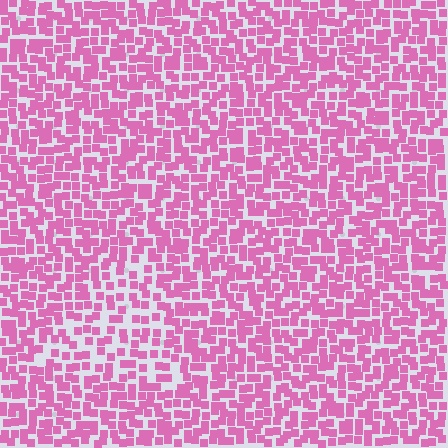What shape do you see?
I see a triangle.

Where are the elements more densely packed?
The elements are more densely packed outside the triangle boundary.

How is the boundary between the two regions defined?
The boundary is defined by a change in element density (approximately 1.6x ratio). All elements are the same color, size, and shape.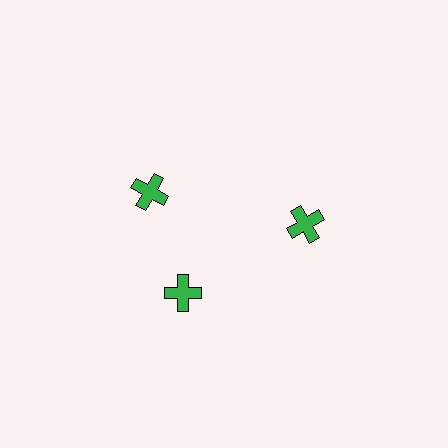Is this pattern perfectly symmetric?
No. The 3 green crosses are arranged in a ring, but one element near the 11 o'clock position is rotated out of alignment along the ring, breaking the 3-fold rotational symmetry.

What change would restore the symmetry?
The symmetry would be restored by rotating it back into even spacing with its neighbors so that all 3 crosses sit at equal angles and equal distance from the center.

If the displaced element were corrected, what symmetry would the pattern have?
It would have 3-fold rotational symmetry — the pattern would map onto itself every 120 degrees.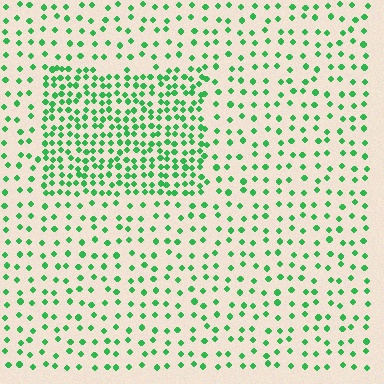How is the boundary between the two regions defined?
The boundary is defined by a change in element density (approximately 2.3x ratio). All elements are the same color, size, and shape.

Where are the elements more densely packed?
The elements are more densely packed inside the rectangle boundary.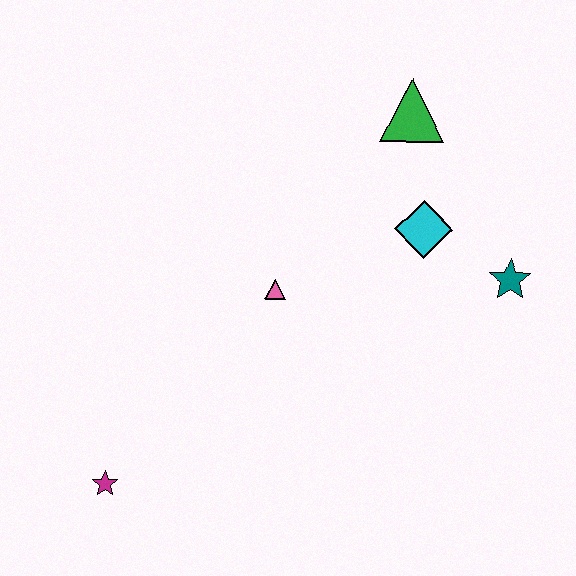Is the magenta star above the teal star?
No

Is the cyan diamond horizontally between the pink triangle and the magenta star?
No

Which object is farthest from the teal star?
The magenta star is farthest from the teal star.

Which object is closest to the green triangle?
The cyan diamond is closest to the green triangle.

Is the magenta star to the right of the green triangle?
No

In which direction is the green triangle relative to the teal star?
The green triangle is above the teal star.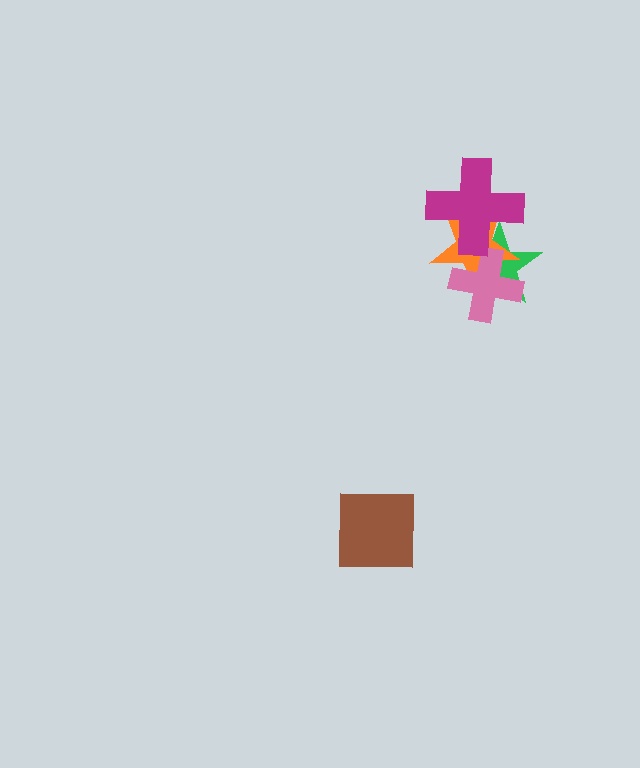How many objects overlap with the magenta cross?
2 objects overlap with the magenta cross.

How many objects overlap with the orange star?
3 objects overlap with the orange star.